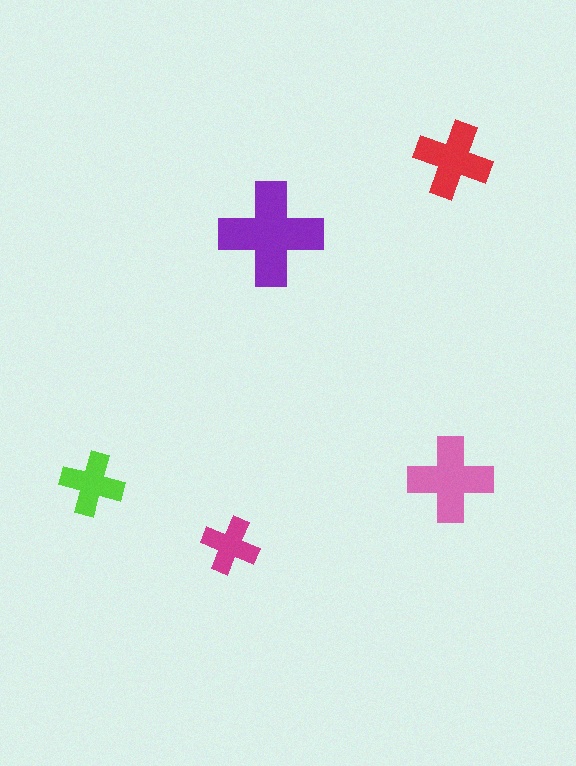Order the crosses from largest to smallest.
the purple one, the pink one, the red one, the lime one, the magenta one.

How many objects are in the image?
There are 5 objects in the image.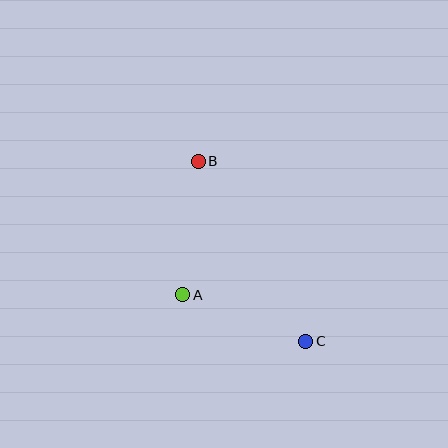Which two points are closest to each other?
Points A and C are closest to each other.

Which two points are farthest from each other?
Points B and C are farthest from each other.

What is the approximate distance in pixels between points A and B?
The distance between A and B is approximately 135 pixels.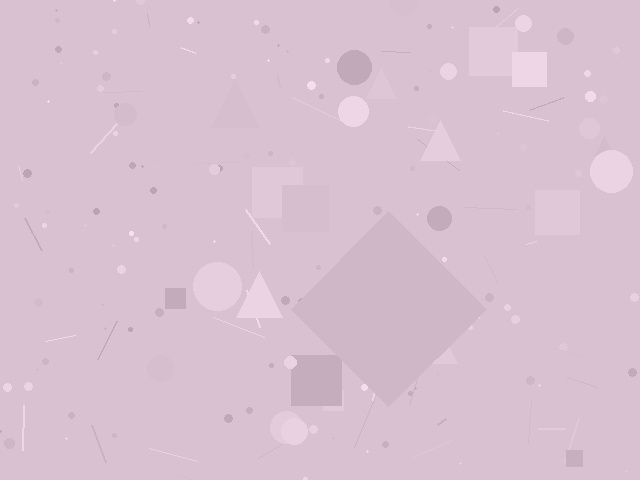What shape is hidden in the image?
A diamond is hidden in the image.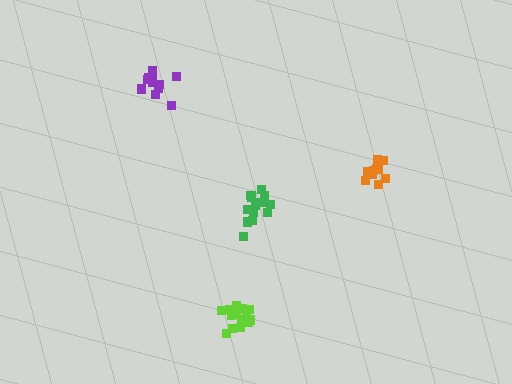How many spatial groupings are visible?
There are 4 spatial groupings.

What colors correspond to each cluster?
The clusters are colored: orange, green, purple, lime.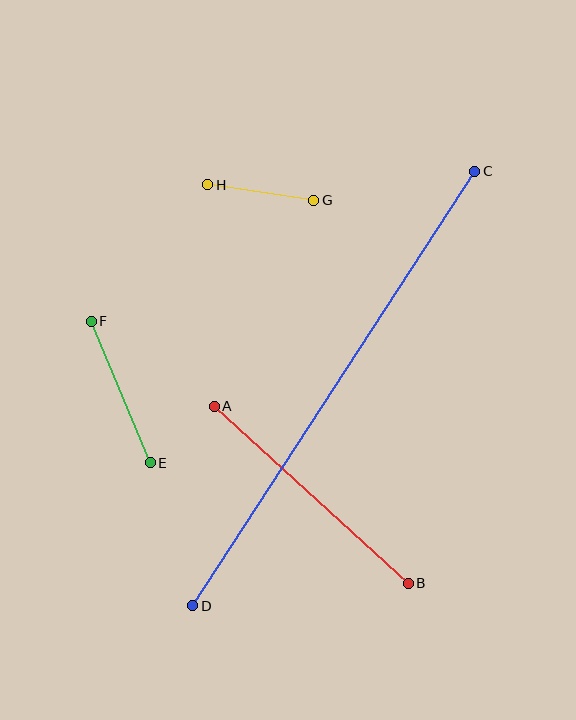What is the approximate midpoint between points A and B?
The midpoint is at approximately (311, 495) pixels.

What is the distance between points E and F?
The distance is approximately 153 pixels.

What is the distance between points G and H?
The distance is approximately 107 pixels.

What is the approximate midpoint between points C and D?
The midpoint is at approximately (334, 389) pixels.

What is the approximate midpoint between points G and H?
The midpoint is at approximately (261, 193) pixels.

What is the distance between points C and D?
The distance is approximately 518 pixels.